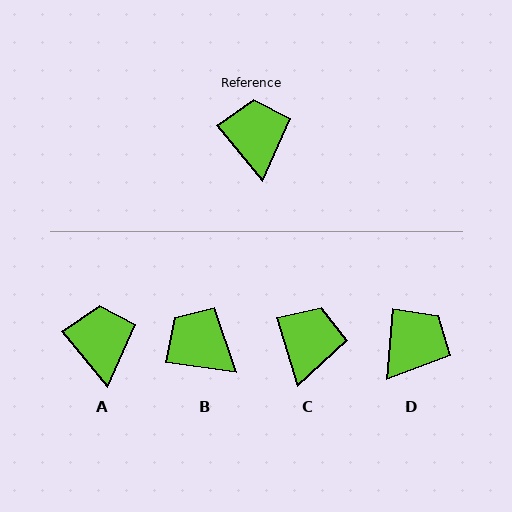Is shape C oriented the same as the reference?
No, it is off by about 24 degrees.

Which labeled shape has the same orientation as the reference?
A.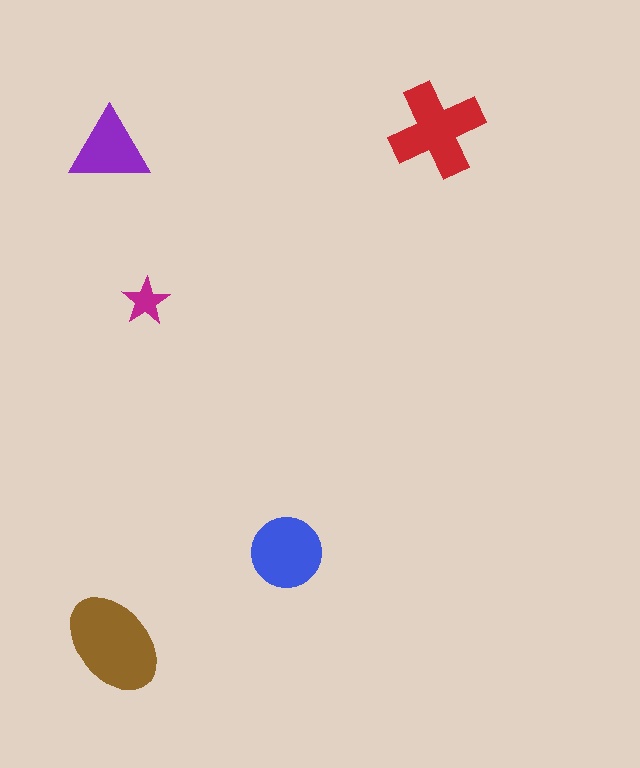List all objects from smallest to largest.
The magenta star, the purple triangle, the blue circle, the red cross, the brown ellipse.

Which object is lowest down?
The brown ellipse is bottommost.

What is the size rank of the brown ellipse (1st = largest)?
1st.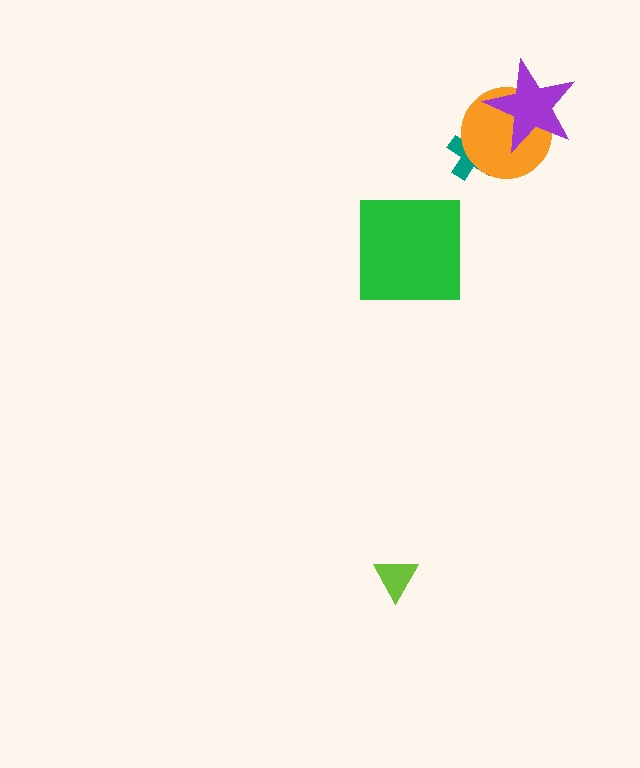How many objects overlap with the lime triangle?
0 objects overlap with the lime triangle.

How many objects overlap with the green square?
0 objects overlap with the green square.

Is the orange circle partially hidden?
Yes, it is partially covered by another shape.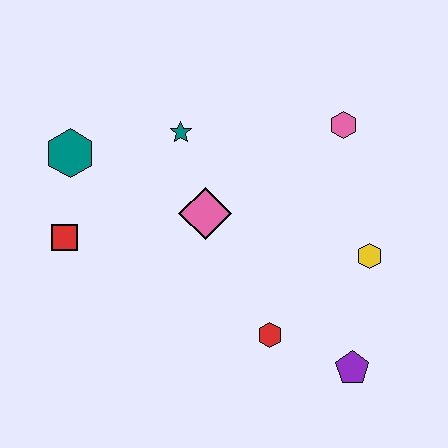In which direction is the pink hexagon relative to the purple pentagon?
The pink hexagon is above the purple pentagon.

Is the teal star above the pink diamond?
Yes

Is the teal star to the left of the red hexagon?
Yes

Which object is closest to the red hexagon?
The purple pentagon is closest to the red hexagon.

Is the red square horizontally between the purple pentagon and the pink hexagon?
No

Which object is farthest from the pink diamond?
The purple pentagon is farthest from the pink diamond.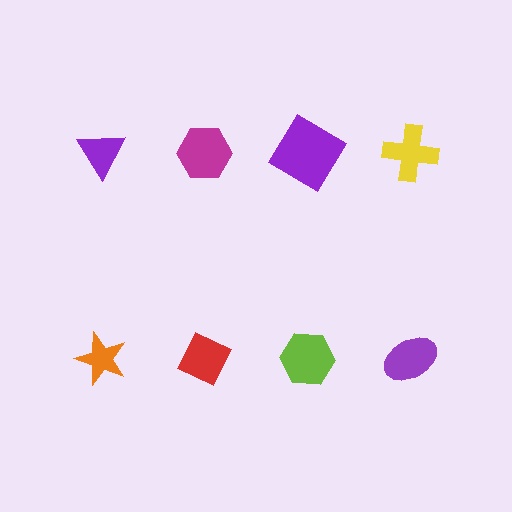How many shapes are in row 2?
4 shapes.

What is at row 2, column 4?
A purple ellipse.